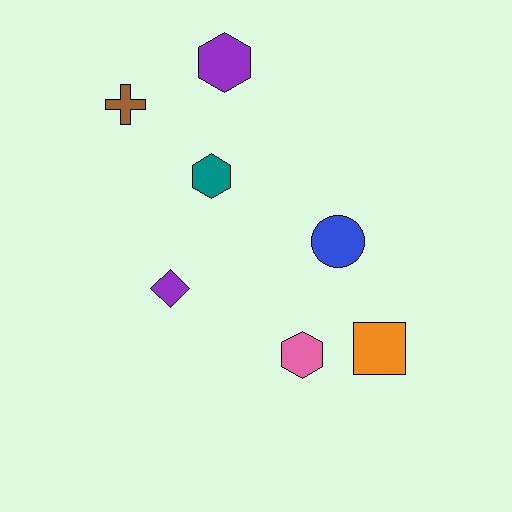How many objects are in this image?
There are 7 objects.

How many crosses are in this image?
There is 1 cross.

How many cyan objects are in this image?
There are no cyan objects.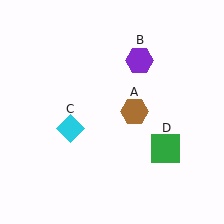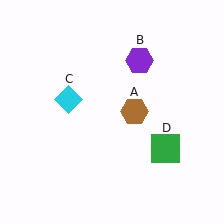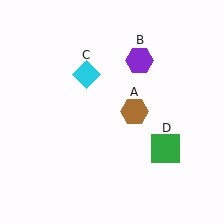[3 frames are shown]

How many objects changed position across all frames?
1 object changed position: cyan diamond (object C).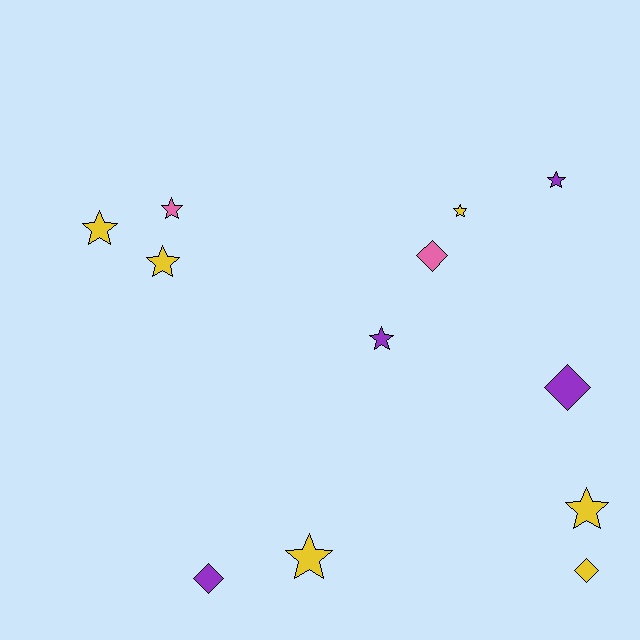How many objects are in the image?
There are 12 objects.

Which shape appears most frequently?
Star, with 8 objects.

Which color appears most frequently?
Yellow, with 6 objects.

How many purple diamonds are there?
There are 2 purple diamonds.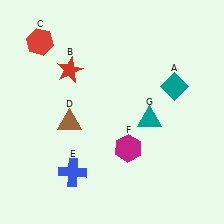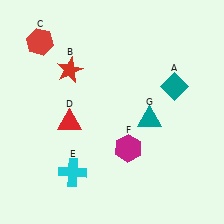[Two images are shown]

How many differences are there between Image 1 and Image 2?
There are 2 differences between the two images.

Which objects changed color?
D changed from brown to red. E changed from blue to cyan.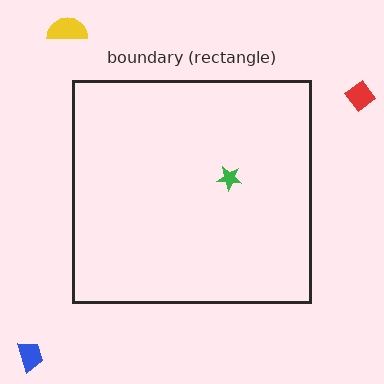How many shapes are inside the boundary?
1 inside, 3 outside.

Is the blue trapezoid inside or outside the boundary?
Outside.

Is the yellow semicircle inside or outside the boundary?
Outside.